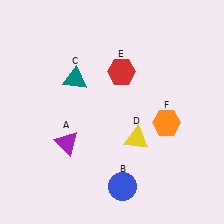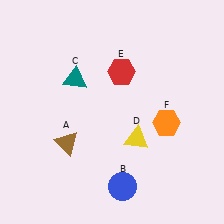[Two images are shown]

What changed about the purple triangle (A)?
In Image 1, A is purple. In Image 2, it changed to brown.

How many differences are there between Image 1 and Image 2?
There is 1 difference between the two images.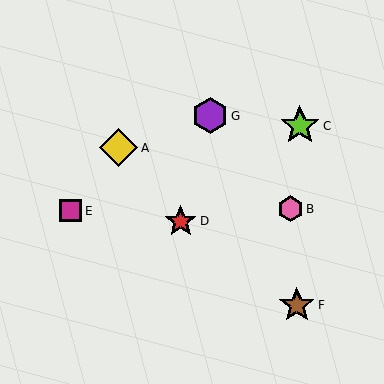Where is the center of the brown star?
The center of the brown star is at (297, 305).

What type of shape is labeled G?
Shape G is a purple hexagon.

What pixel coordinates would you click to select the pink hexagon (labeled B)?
Click at (290, 209) to select the pink hexagon B.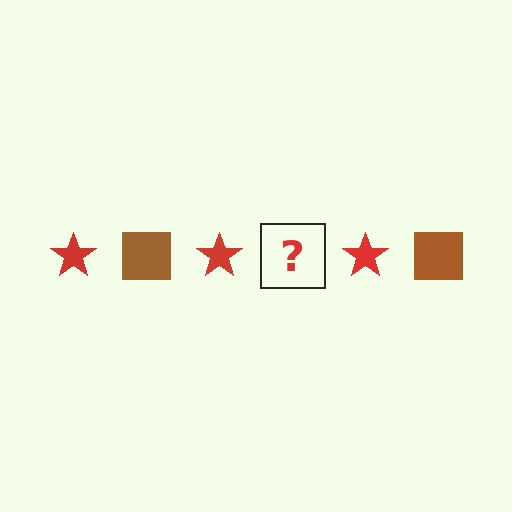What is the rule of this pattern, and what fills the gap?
The rule is that the pattern alternates between red star and brown square. The gap should be filled with a brown square.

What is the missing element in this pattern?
The missing element is a brown square.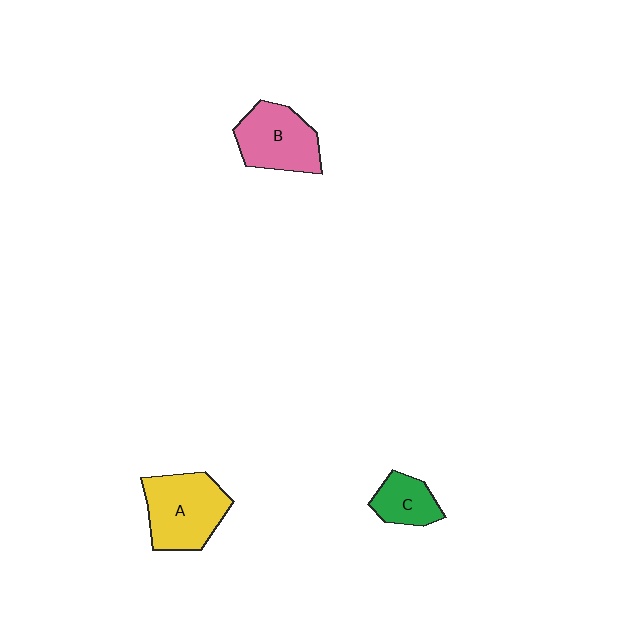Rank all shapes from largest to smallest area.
From largest to smallest: A (yellow), B (pink), C (green).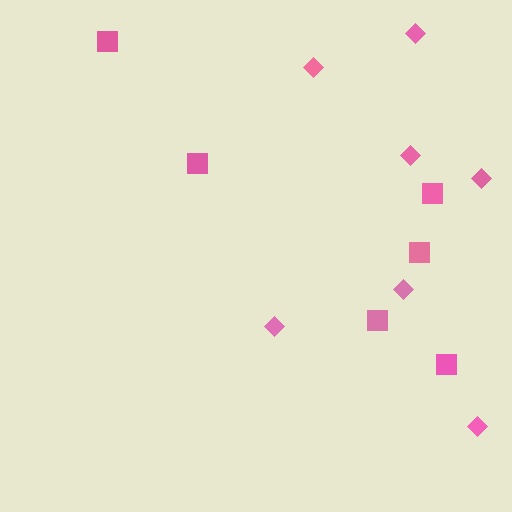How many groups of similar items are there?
There are 2 groups: one group of squares (6) and one group of diamonds (7).